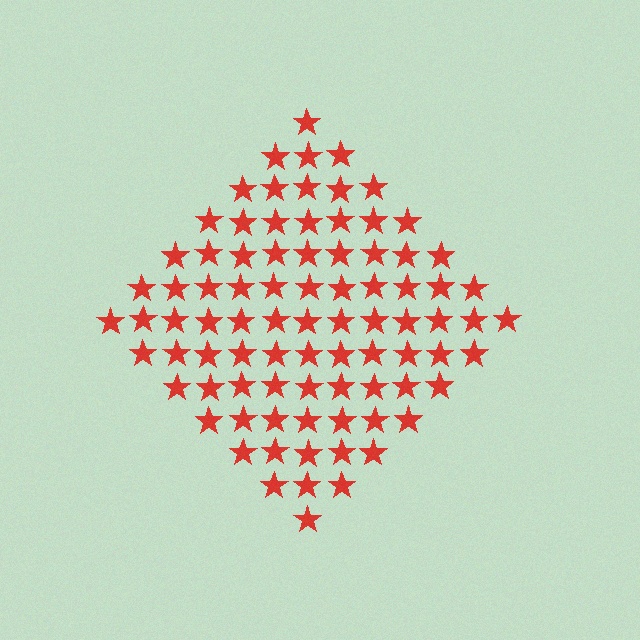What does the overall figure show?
The overall figure shows a diamond.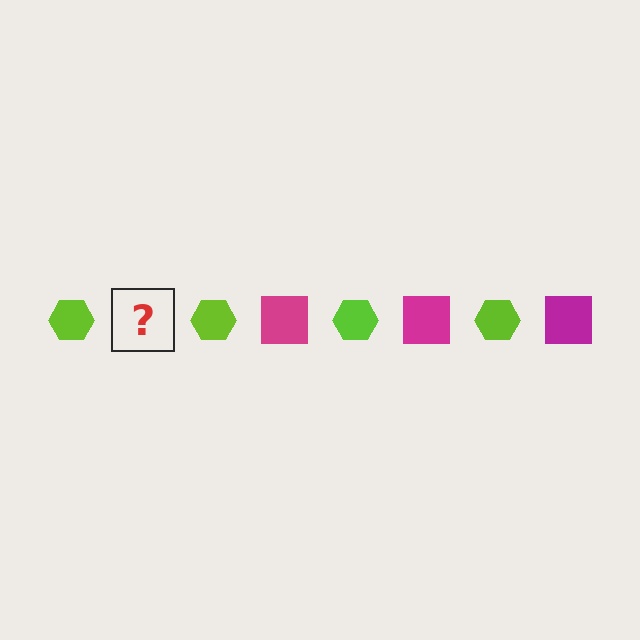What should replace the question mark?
The question mark should be replaced with a magenta square.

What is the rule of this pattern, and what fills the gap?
The rule is that the pattern alternates between lime hexagon and magenta square. The gap should be filled with a magenta square.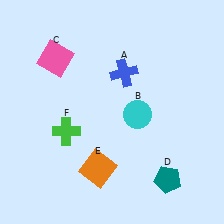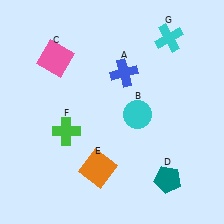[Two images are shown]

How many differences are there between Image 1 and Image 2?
There is 1 difference between the two images.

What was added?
A cyan cross (G) was added in Image 2.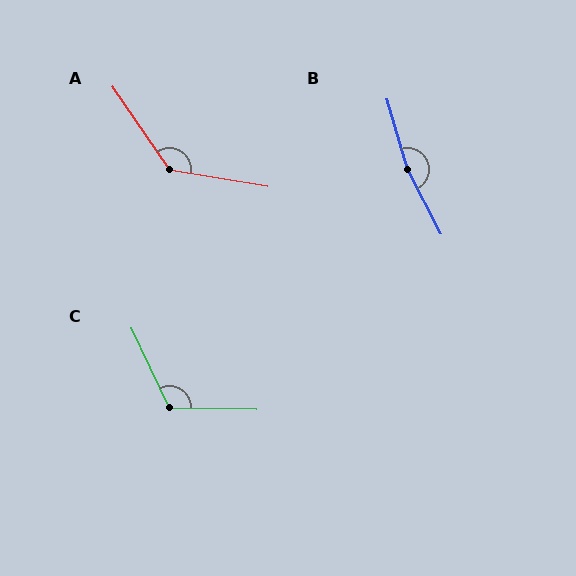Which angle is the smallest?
C, at approximately 116 degrees.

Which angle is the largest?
B, at approximately 168 degrees.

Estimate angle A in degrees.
Approximately 134 degrees.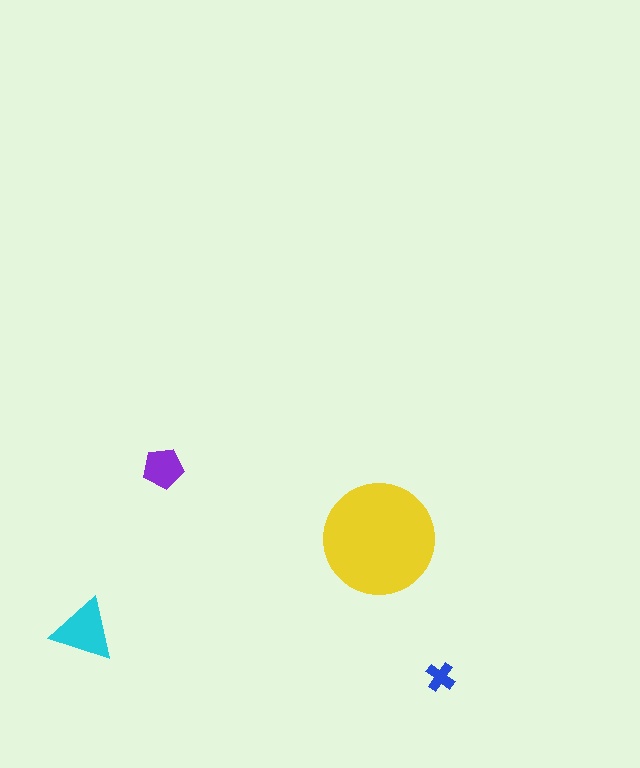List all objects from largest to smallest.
The yellow circle, the cyan triangle, the purple pentagon, the blue cross.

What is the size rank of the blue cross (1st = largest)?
4th.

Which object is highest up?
The purple pentagon is topmost.